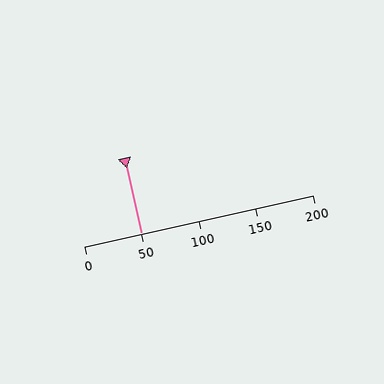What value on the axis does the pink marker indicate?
The marker indicates approximately 50.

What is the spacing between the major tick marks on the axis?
The major ticks are spaced 50 apart.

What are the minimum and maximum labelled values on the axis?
The axis runs from 0 to 200.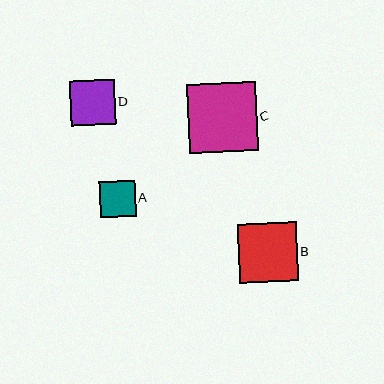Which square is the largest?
Square C is the largest with a size of approximately 69 pixels.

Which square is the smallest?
Square A is the smallest with a size of approximately 36 pixels.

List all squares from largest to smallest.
From largest to smallest: C, B, D, A.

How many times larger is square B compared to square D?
Square B is approximately 1.3 times the size of square D.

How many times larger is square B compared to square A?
Square B is approximately 1.6 times the size of square A.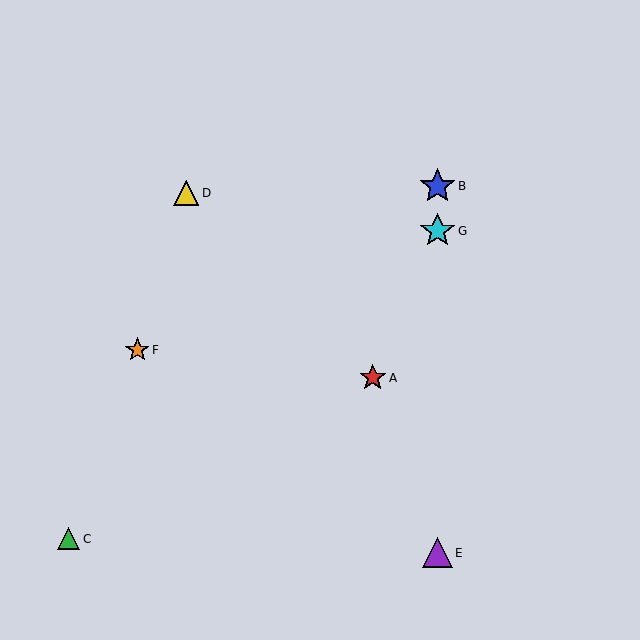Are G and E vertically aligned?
Yes, both are at x≈438.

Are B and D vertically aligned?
No, B is at x≈438 and D is at x≈186.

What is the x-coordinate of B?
Object B is at x≈438.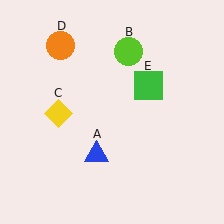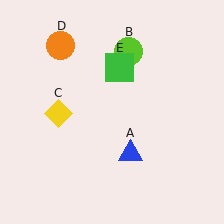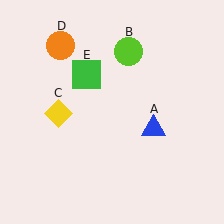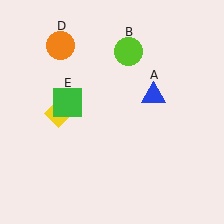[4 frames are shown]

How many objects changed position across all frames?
2 objects changed position: blue triangle (object A), green square (object E).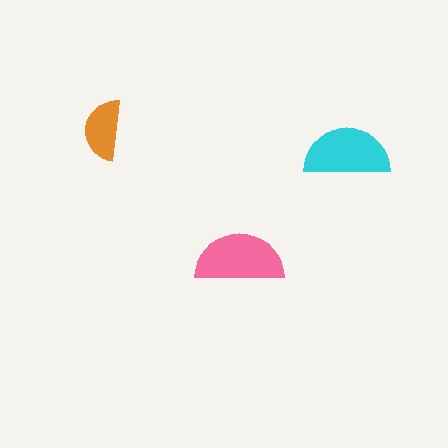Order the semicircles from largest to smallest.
the pink one, the cyan one, the orange one.